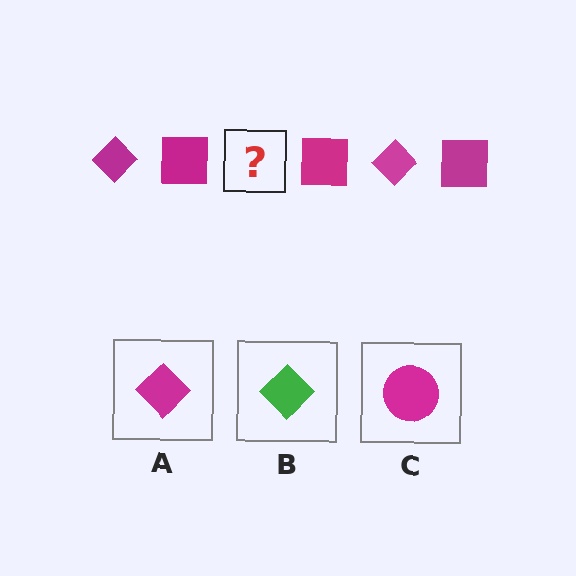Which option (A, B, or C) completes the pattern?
A.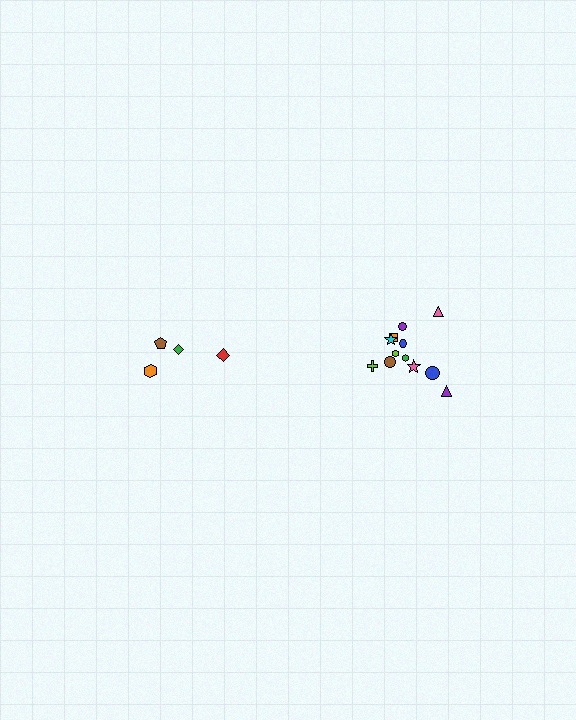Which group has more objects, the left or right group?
The right group.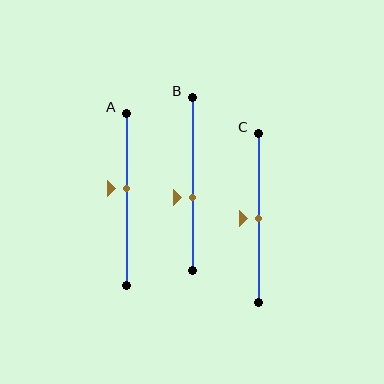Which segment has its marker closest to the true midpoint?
Segment C has its marker closest to the true midpoint.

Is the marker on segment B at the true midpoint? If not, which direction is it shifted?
No, the marker on segment B is shifted downward by about 8% of the segment length.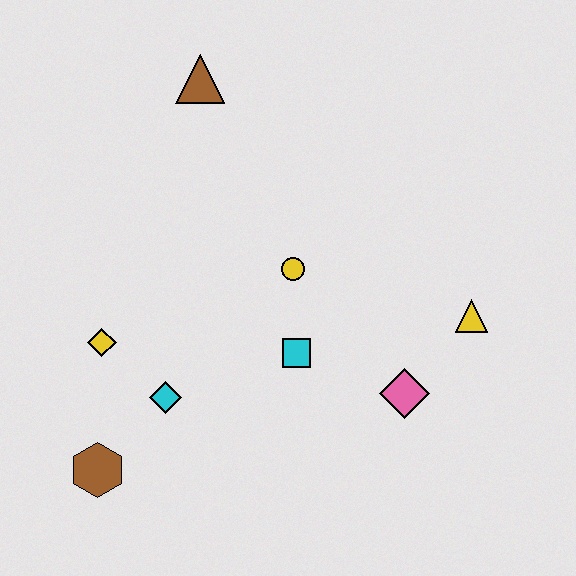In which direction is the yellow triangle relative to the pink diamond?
The yellow triangle is above the pink diamond.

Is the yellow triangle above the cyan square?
Yes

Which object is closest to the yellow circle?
The cyan square is closest to the yellow circle.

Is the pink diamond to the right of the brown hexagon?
Yes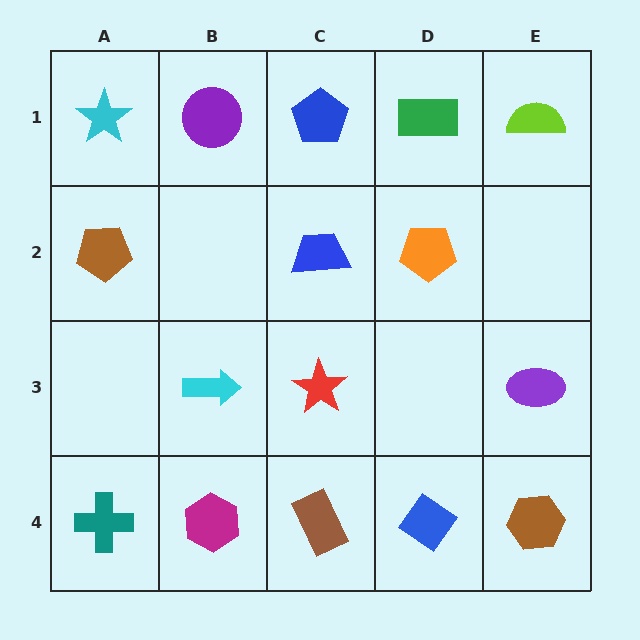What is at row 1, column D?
A green rectangle.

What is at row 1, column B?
A purple circle.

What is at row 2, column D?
An orange pentagon.